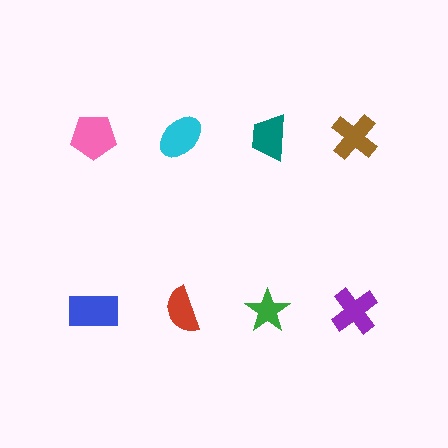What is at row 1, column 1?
A pink pentagon.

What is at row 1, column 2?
A cyan ellipse.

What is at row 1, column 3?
A teal trapezoid.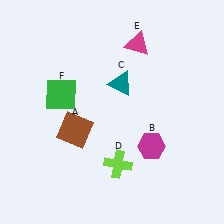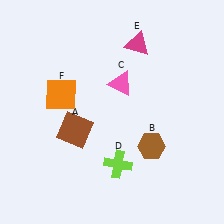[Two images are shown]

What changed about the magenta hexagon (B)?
In Image 1, B is magenta. In Image 2, it changed to brown.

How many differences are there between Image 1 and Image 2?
There are 3 differences between the two images.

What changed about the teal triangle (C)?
In Image 1, C is teal. In Image 2, it changed to pink.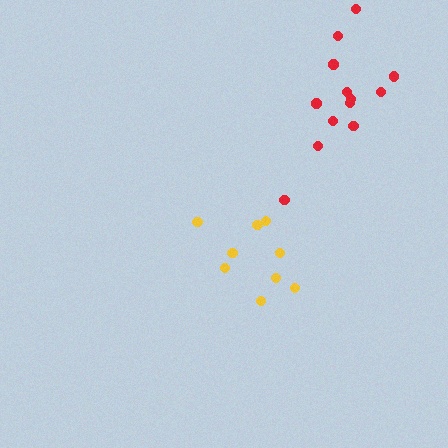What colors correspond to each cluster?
The clusters are colored: yellow, red.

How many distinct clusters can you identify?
There are 2 distinct clusters.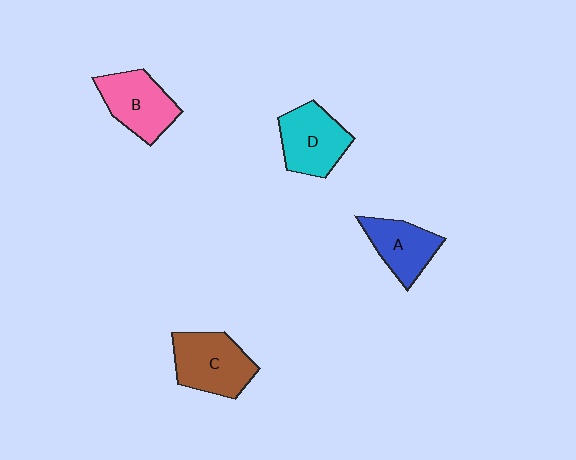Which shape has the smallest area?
Shape A (blue).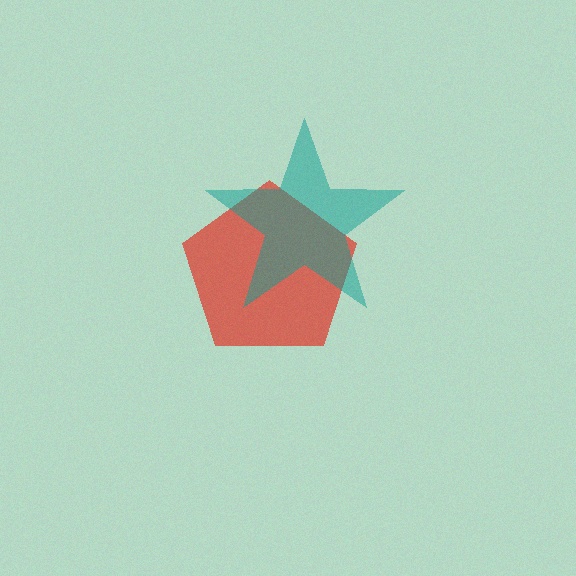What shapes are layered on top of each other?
The layered shapes are: a red pentagon, a teal star.